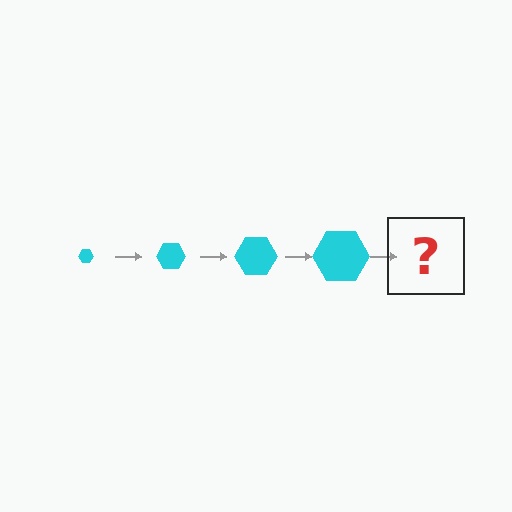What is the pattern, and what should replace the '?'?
The pattern is that the hexagon gets progressively larger each step. The '?' should be a cyan hexagon, larger than the previous one.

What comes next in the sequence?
The next element should be a cyan hexagon, larger than the previous one.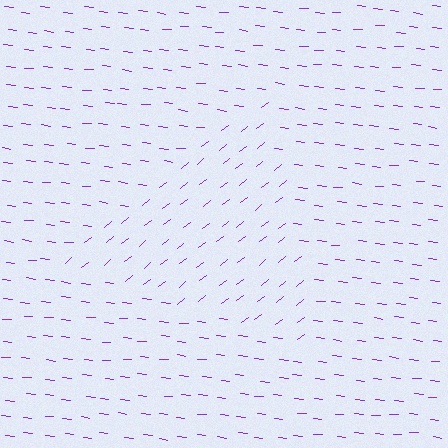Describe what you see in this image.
The image is filled with small purple line segments. A triangle region in the image has lines oriented differently from the surrounding lines, creating a visible texture boundary.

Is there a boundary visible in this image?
Yes, there is a texture boundary formed by a change in line orientation.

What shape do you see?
I see a triangle.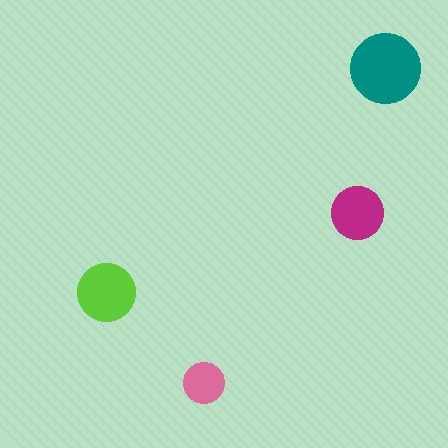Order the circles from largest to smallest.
the teal one, the lime one, the magenta one, the pink one.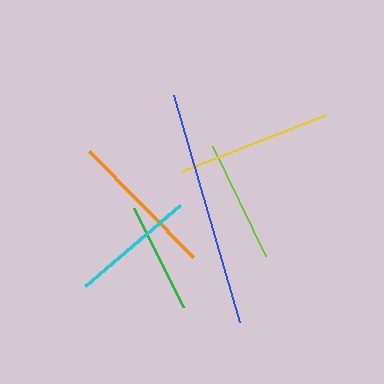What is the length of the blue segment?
The blue segment is approximately 236 pixels long.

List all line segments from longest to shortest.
From longest to shortest: blue, yellow, orange, cyan, lime, green.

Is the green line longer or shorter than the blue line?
The blue line is longer than the green line.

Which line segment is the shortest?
The green line is the shortest at approximately 111 pixels.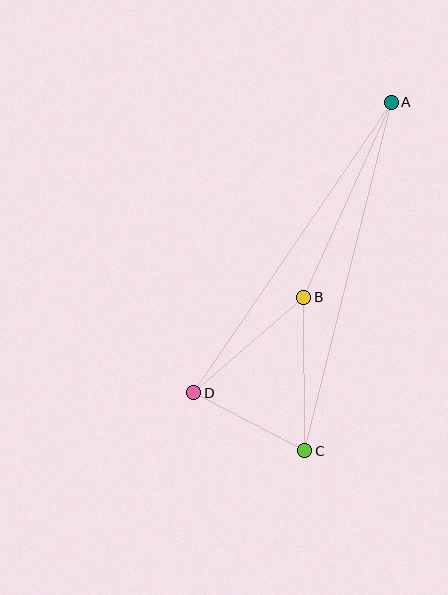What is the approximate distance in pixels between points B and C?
The distance between B and C is approximately 154 pixels.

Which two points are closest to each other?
Points C and D are closest to each other.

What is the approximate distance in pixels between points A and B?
The distance between A and B is approximately 214 pixels.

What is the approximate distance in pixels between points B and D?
The distance between B and D is approximately 146 pixels.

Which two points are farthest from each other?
Points A and C are farthest from each other.